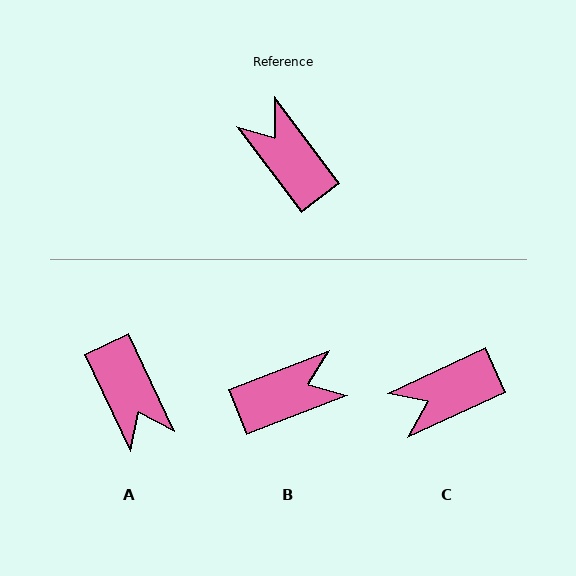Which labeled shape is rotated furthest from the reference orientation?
A, about 168 degrees away.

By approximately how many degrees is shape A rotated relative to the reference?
Approximately 168 degrees counter-clockwise.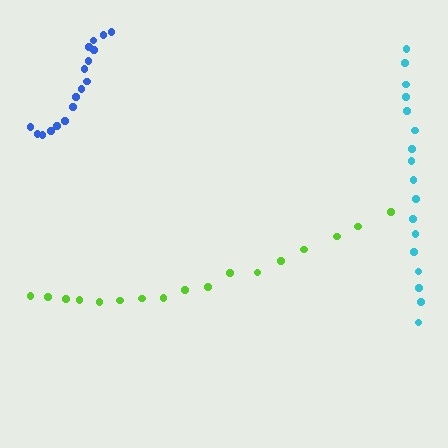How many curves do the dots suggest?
There are 3 distinct paths.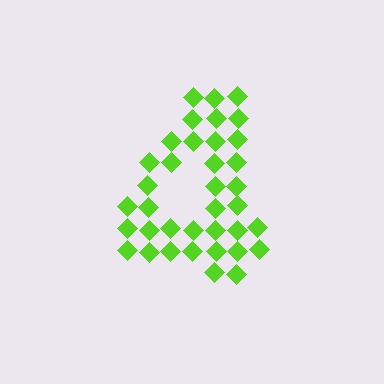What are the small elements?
The small elements are diamonds.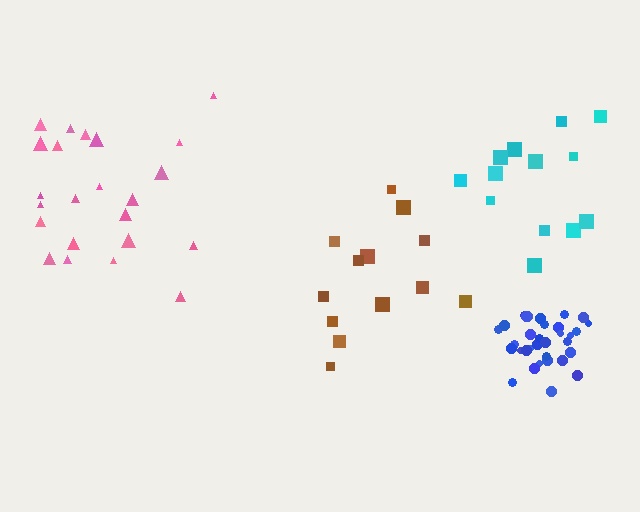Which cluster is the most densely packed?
Blue.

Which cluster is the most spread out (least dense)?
Brown.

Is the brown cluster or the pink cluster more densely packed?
Pink.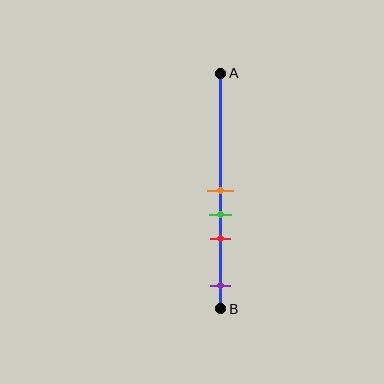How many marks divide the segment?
There are 4 marks dividing the segment.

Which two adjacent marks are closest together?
The orange and green marks are the closest adjacent pair.